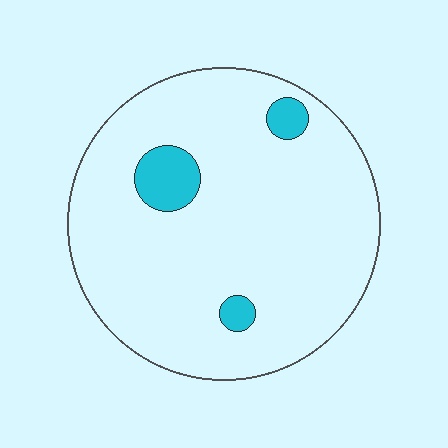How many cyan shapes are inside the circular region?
3.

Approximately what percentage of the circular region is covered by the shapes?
Approximately 10%.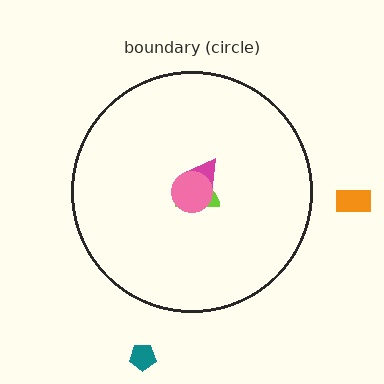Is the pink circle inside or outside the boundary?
Inside.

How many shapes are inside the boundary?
3 inside, 2 outside.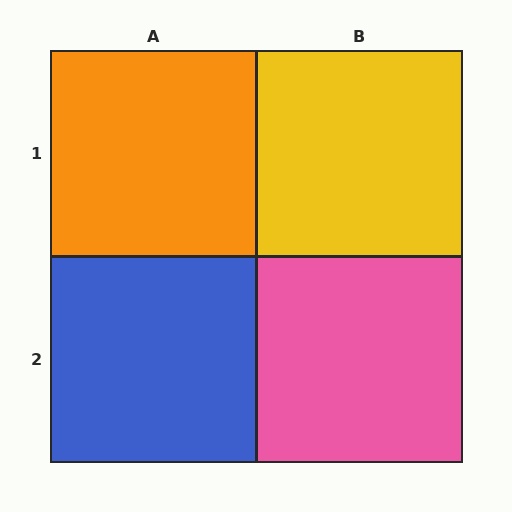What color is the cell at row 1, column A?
Orange.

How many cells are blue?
1 cell is blue.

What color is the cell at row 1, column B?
Yellow.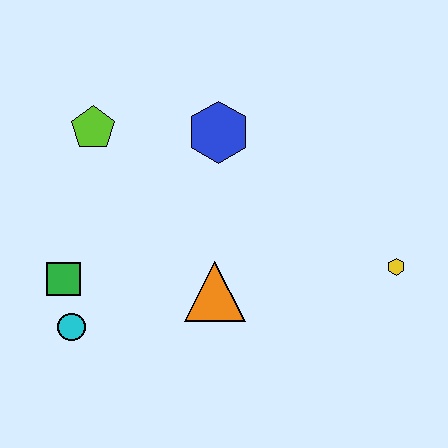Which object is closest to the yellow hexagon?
The orange triangle is closest to the yellow hexagon.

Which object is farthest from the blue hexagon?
The cyan circle is farthest from the blue hexagon.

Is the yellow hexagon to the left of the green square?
No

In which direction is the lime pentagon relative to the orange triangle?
The lime pentagon is above the orange triangle.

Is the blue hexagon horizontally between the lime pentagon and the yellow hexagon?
Yes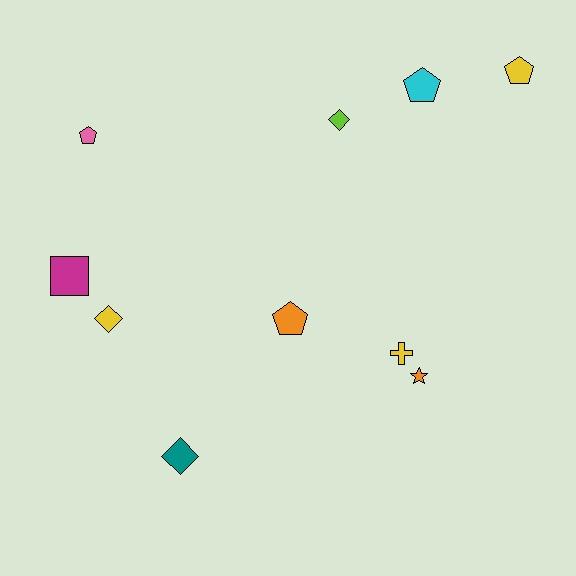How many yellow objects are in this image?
There are 3 yellow objects.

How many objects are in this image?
There are 10 objects.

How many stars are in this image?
There is 1 star.